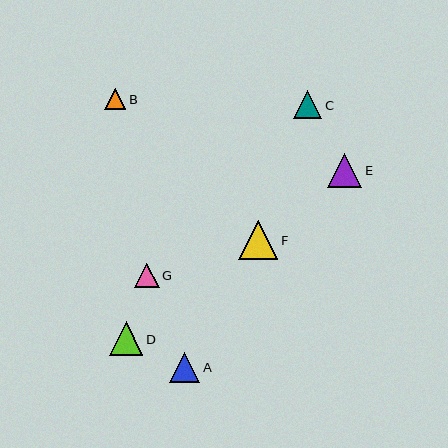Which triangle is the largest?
Triangle F is the largest with a size of approximately 39 pixels.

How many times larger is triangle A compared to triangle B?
Triangle A is approximately 1.4 times the size of triangle B.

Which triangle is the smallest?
Triangle B is the smallest with a size of approximately 21 pixels.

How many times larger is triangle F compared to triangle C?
Triangle F is approximately 1.4 times the size of triangle C.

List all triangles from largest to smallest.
From largest to smallest: F, E, D, A, C, G, B.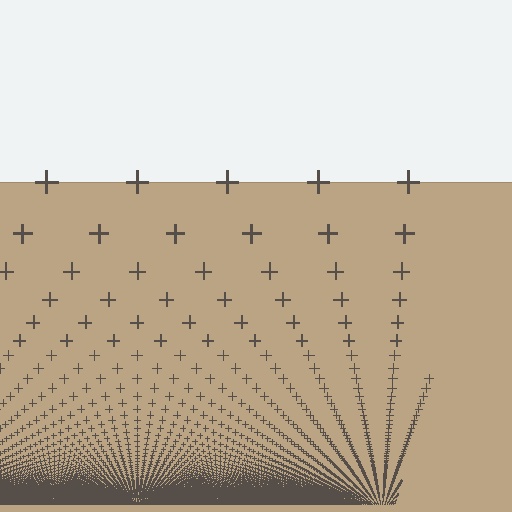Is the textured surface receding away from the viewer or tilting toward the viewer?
The surface appears to tilt toward the viewer. Texture elements get larger and sparser toward the top.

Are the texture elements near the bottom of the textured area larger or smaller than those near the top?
Smaller. The gradient is inverted — elements near the bottom are smaller and denser.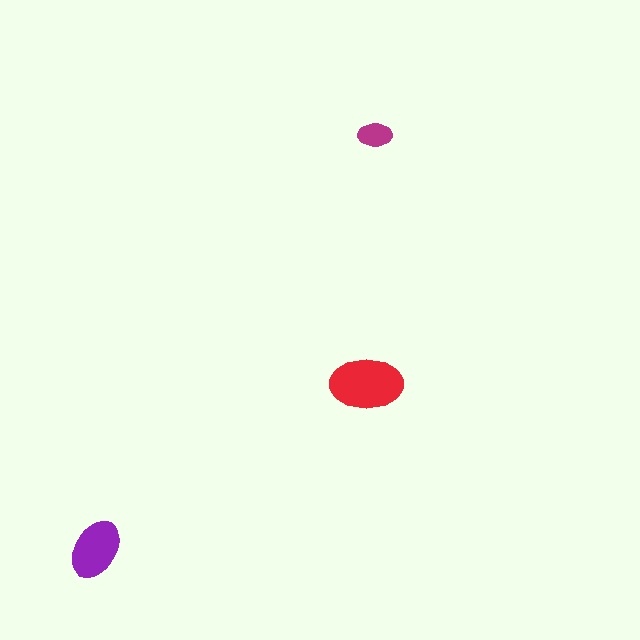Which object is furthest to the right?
The magenta ellipse is rightmost.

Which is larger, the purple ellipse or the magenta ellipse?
The purple one.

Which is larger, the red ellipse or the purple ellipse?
The red one.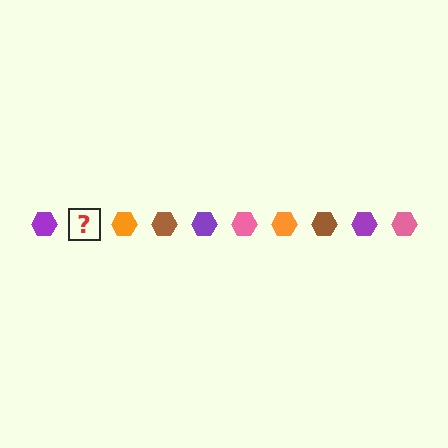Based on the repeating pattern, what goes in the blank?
The blank should be a pink hexagon.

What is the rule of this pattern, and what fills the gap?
The rule is that the pattern cycles through purple, pink, orange, brown hexagons. The gap should be filled with a pink hexagon.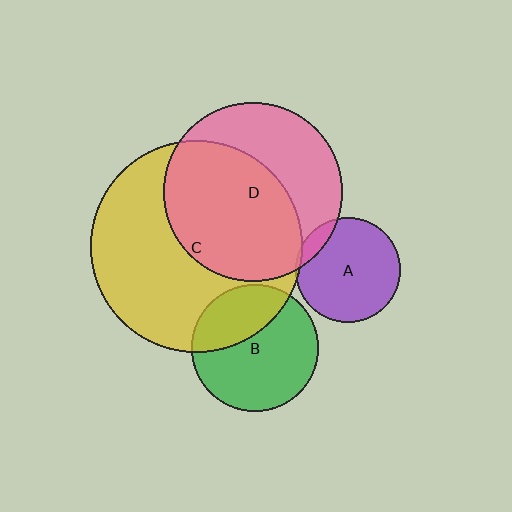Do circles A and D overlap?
Yes.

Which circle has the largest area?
Circle C (yellow).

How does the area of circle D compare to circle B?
Approximately 2.0 times.